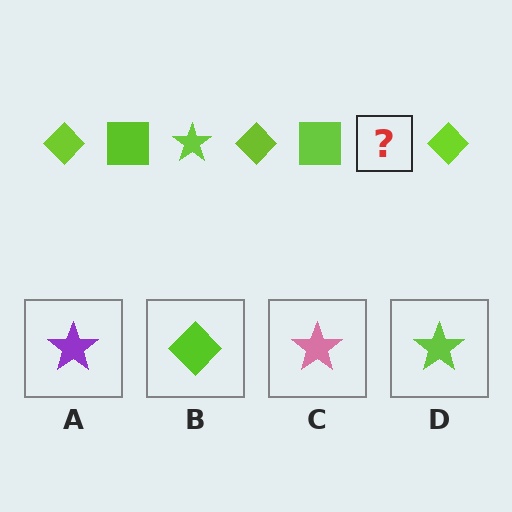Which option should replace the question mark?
Option D.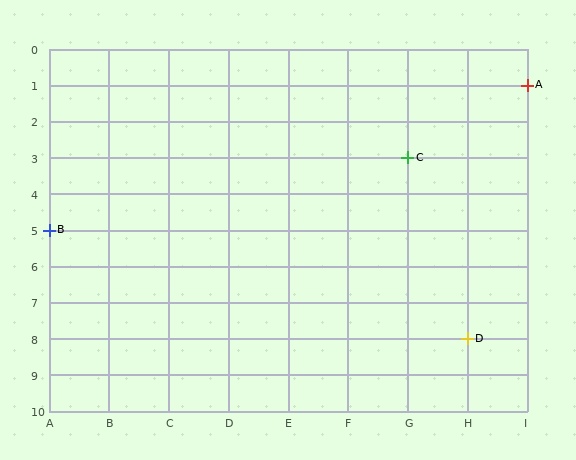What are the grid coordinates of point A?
Point A is at grid coordinates (I, 1).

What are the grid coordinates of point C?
Point C is at grid coordinates (G, 3).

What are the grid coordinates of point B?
Point B is at grid coordinates (A, 5).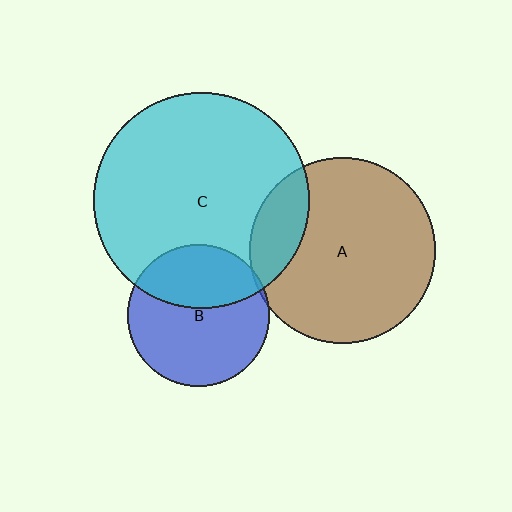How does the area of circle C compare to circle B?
Approximately 2.3 times.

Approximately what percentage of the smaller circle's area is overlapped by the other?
Approximately 15%.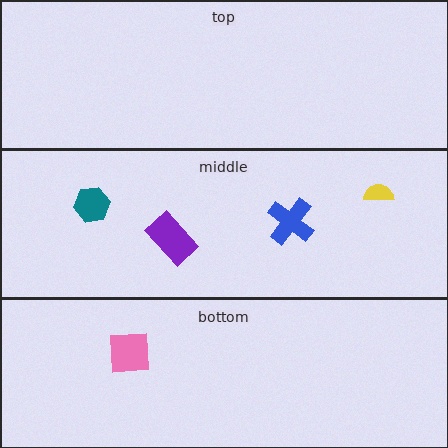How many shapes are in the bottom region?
1.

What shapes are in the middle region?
The purple rectangle, the teal hexagon, the yellow semicircle, the blue cross.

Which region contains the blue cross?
The middle region.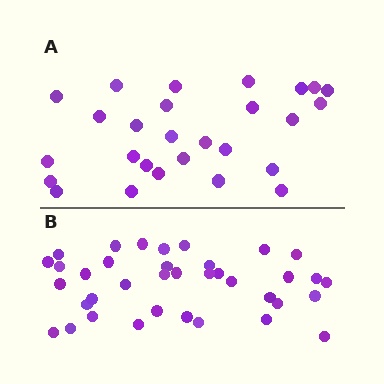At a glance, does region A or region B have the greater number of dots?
Region B (the bottom region) has more dots.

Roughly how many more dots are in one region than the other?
Region B has roughly 10 or so more dots than region A.